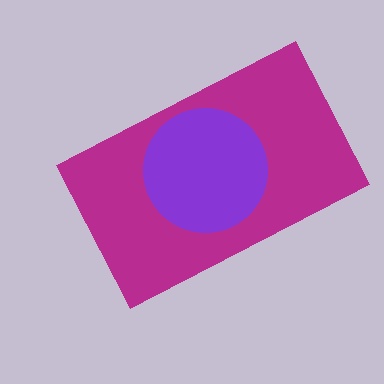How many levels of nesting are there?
2.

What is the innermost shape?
The purple circle.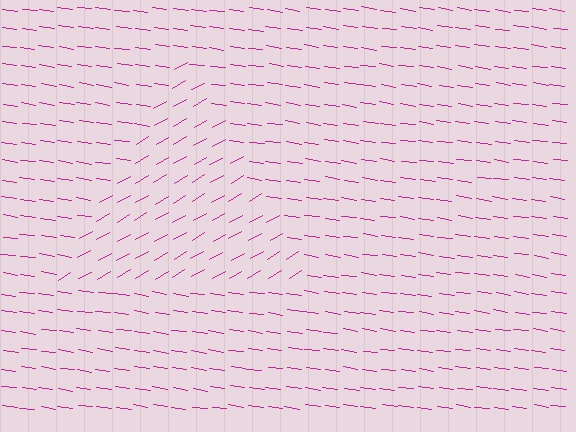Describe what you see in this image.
The image is filled with small magenta line segments. A triangle region in the image has lines oriented differently from the surrounding lines, creating a visible texture boundary.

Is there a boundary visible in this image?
Yes, there is a texture boundary formed by a change in line orientation.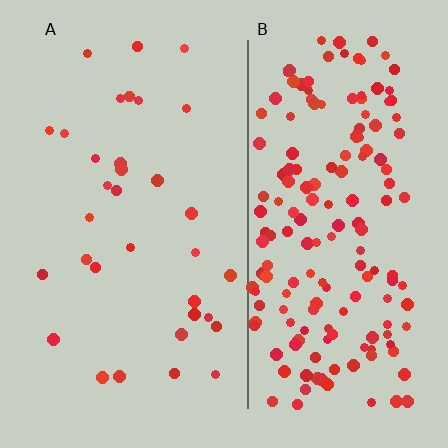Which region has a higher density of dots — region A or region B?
B (the right).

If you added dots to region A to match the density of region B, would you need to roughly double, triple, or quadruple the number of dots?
Approximately quadruple.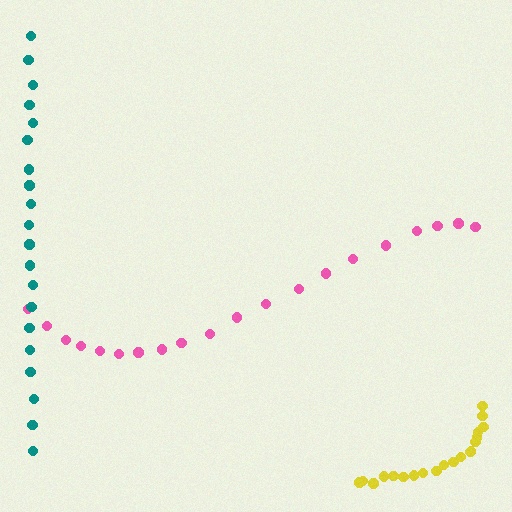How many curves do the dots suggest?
There are 3 distinct paths.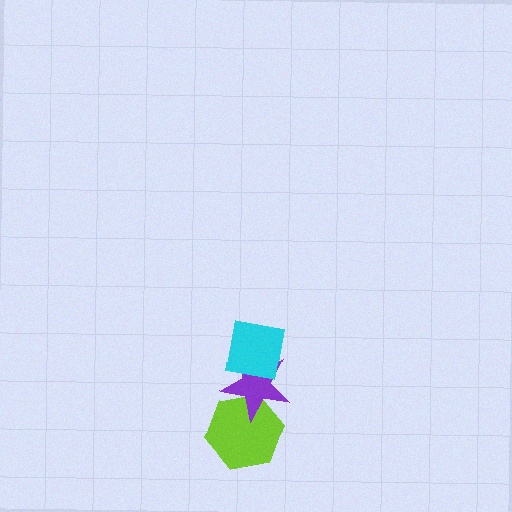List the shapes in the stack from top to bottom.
From top to bottom: the cyan square, the purple star, the lime hexagon.